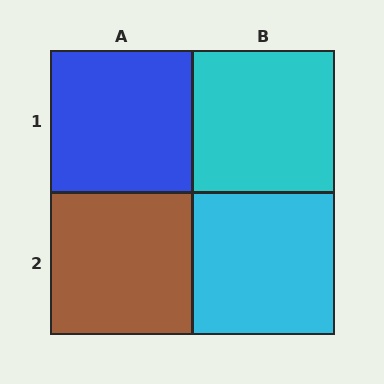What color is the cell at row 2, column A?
Brown.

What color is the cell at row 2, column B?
Cyan.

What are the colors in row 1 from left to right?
Blue, cyan.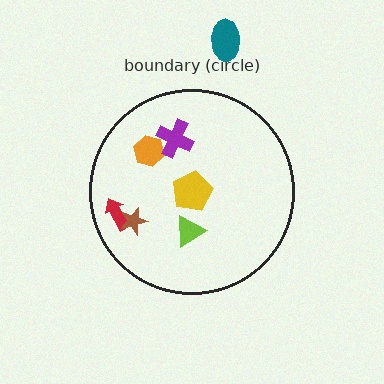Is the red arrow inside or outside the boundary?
Inside.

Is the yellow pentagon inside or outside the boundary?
Inside.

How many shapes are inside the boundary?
6 inside, 1 outside.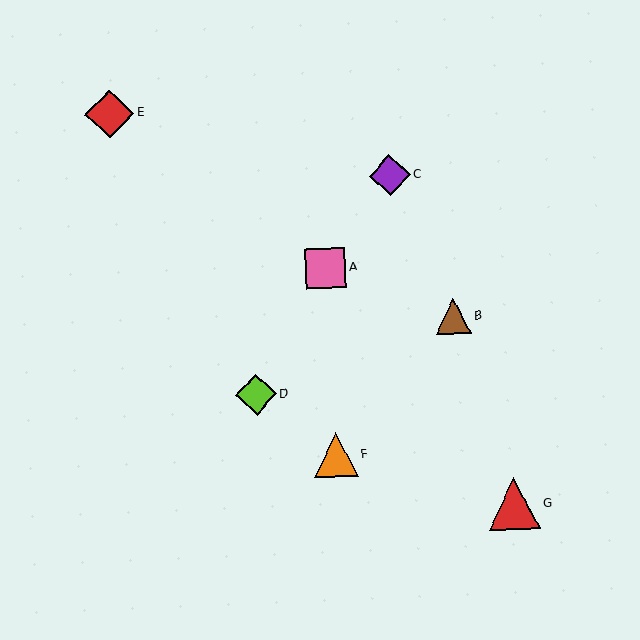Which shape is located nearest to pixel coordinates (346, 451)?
The orange triangle (labeled F) at (336, 455) is nearest to that location.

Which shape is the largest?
The red triangle (labeled G) is the largest.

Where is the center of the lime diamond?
The center of the lime diamond is at (256, 394).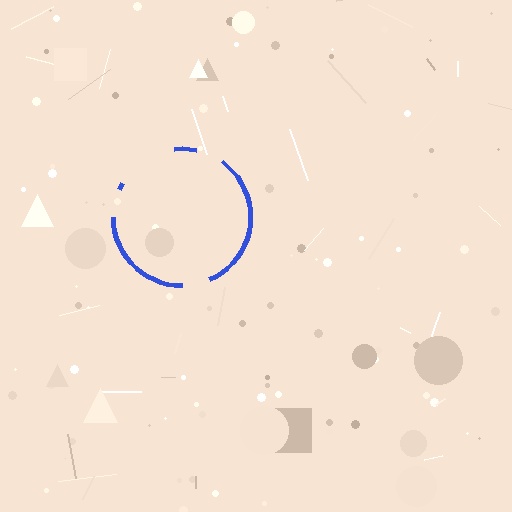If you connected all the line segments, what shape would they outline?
They would outline a circle.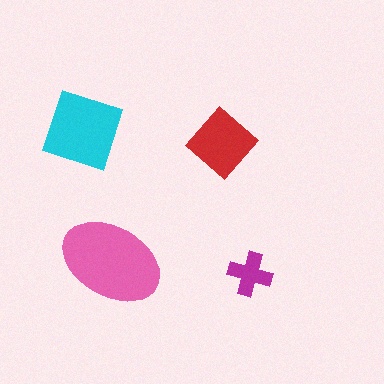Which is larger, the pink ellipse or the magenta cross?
The pink ellipse.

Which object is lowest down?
The magenta cross is bottommost.